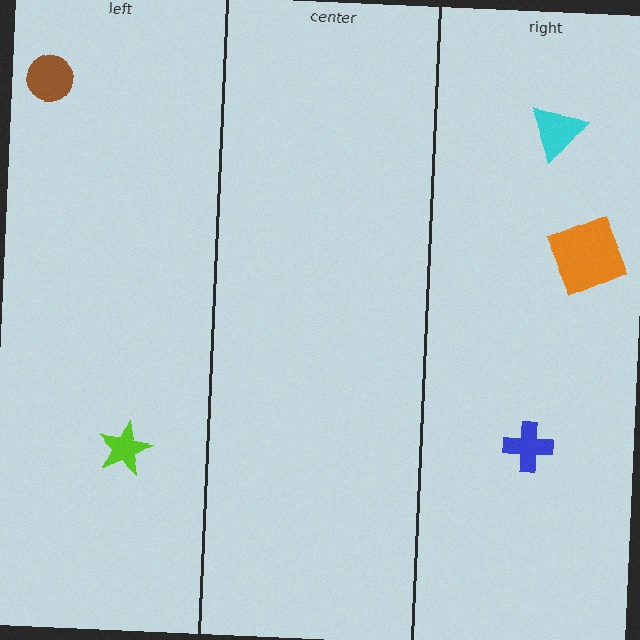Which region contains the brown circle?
The left region.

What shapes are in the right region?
The orange square, the blue cross, the cyan triangle.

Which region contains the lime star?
The left region.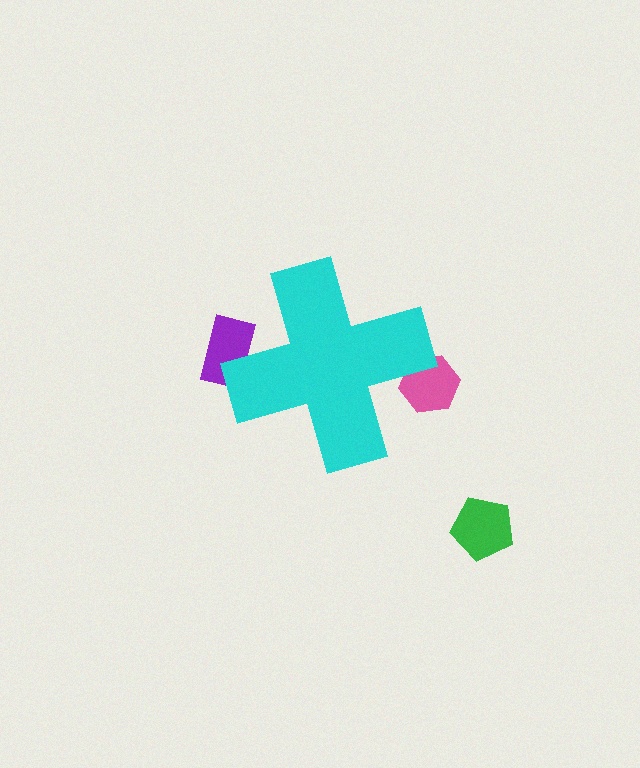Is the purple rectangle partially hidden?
Yes, the purple rectangle is partially hidden behind the cyan cross.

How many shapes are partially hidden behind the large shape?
2 shapes are partially hidden.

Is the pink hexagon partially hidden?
Yes, the pink hexagon is partially hidden behind the cyan cross.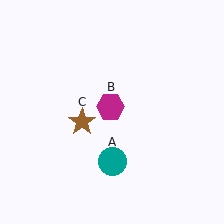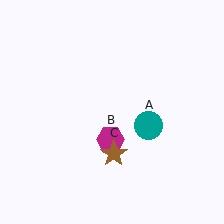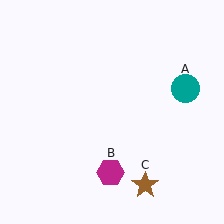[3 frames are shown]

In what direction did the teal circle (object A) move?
The teal circle (object A) moved up and to the right.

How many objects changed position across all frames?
3 objects changed position: teal circle (object A), magenta hexagon (object B), brown star (object C).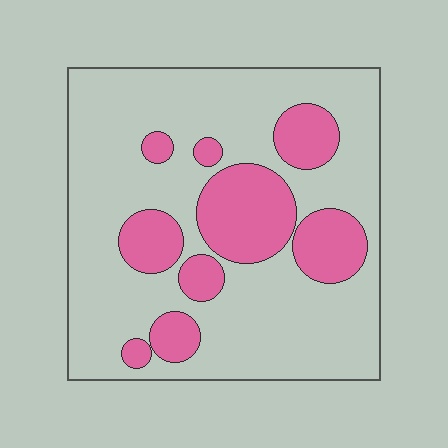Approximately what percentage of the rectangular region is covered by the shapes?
Approximately 25%.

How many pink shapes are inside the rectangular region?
9.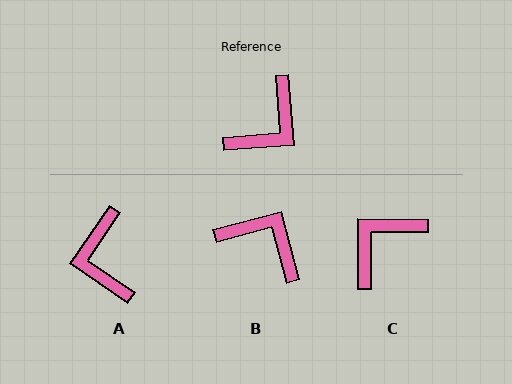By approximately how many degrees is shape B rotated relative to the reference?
Approximately 100 degrees counter-clockwise.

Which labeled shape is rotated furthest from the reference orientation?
C, about 175 degrees away.